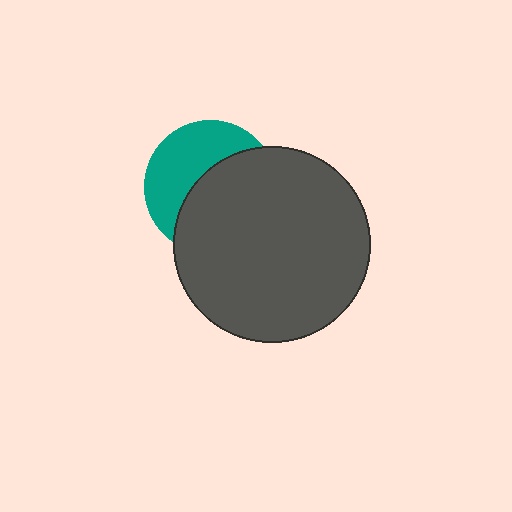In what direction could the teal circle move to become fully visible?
The teal circle could move toward the upper-left. That would shift it out from behind the dark gray circle entirely.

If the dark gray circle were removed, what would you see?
You would see the complete teal circle.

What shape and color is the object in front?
The object in front is a dark gray circle.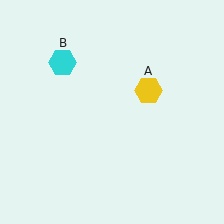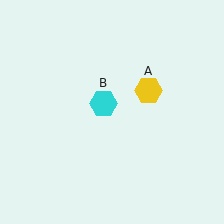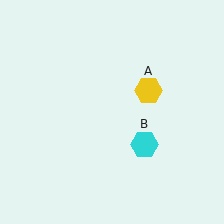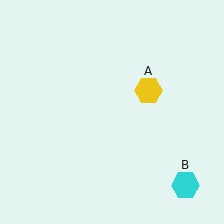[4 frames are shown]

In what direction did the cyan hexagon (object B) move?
The cyan hexagon (object B) moved down and to the right.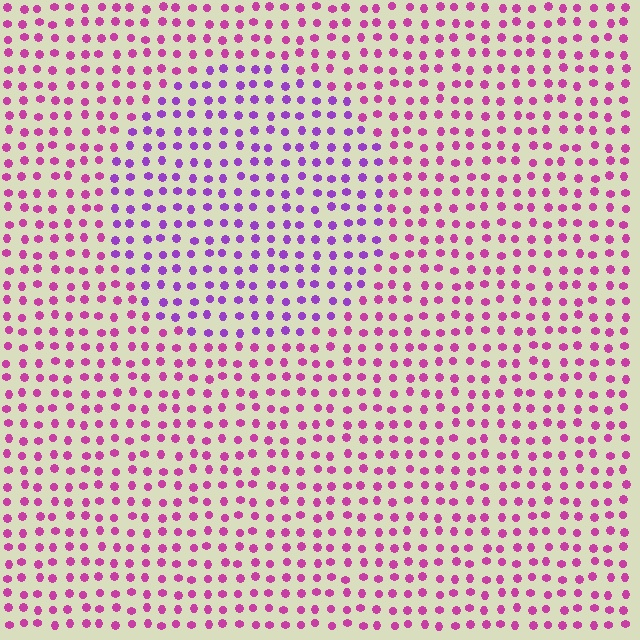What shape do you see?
I see a circle.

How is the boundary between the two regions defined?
The boundary is defined purely by a slight shift in hue (about 35 degrees). Spacing, size, and orientation are identical on both sides.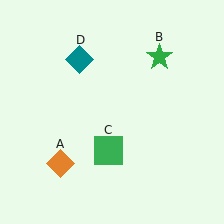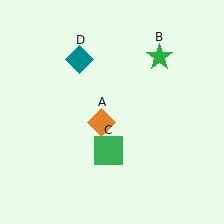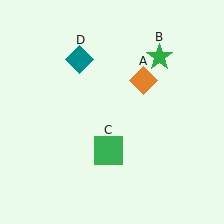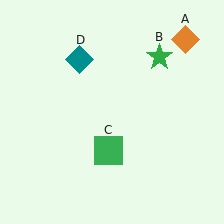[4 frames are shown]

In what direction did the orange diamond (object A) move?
The orange diamond (object A) moved up and to the right.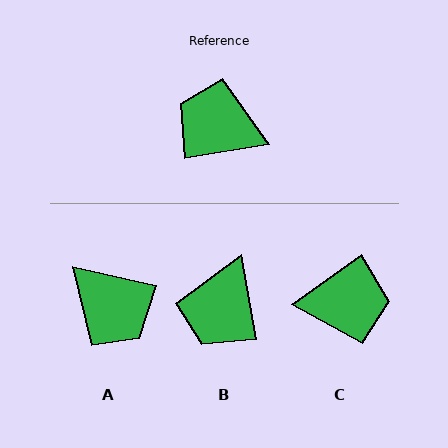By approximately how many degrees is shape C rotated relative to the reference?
Approximately 154 degrees clockwise.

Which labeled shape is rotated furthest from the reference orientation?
A, about 158 degrees away.